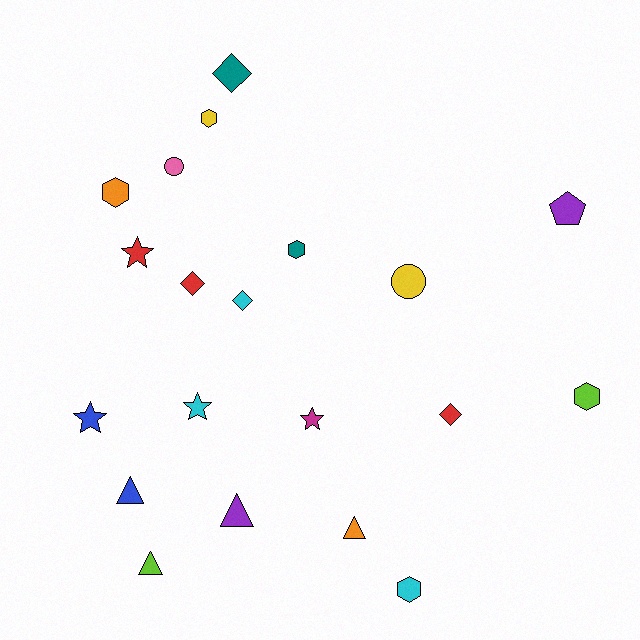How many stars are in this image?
There are 4 stars.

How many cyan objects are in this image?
There are 3 cyan objects.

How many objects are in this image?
There are 20 objects.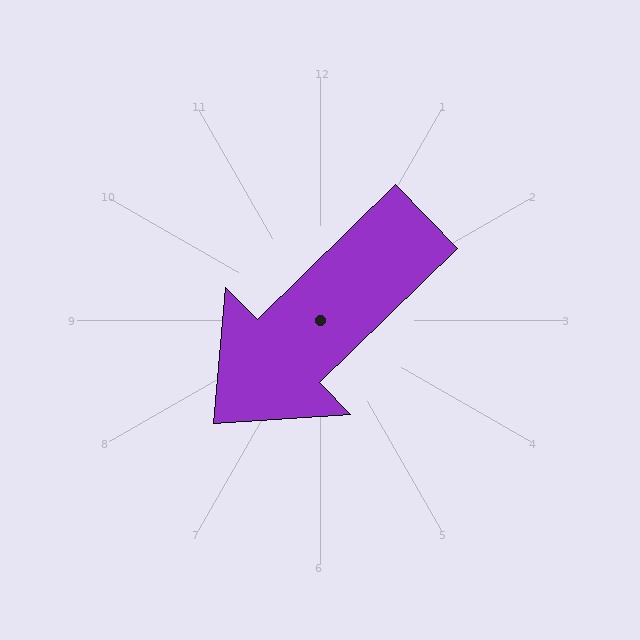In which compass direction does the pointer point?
Southwest.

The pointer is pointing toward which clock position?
Roughly 8 o'clock.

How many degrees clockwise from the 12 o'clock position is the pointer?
Approximately 226 degrees.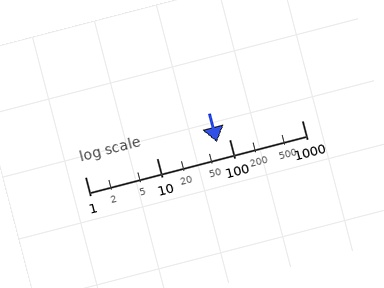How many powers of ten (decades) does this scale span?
The scale spans 3 decades, from 1 to 1000.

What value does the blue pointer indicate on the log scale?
The pointer indicates approximately 68.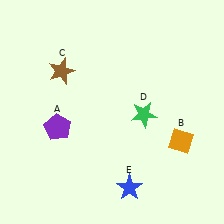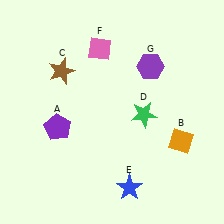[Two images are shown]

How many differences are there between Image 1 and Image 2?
There are 2 differences between the two images.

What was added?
A pink diamond (F), a purple hexagon (G) were added in Image 2.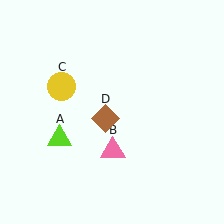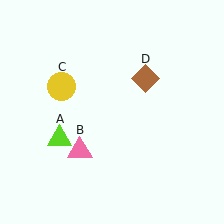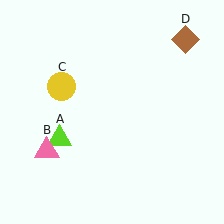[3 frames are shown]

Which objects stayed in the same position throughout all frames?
Lime triangle (object A) and yellow circle (object C) remained stationary.